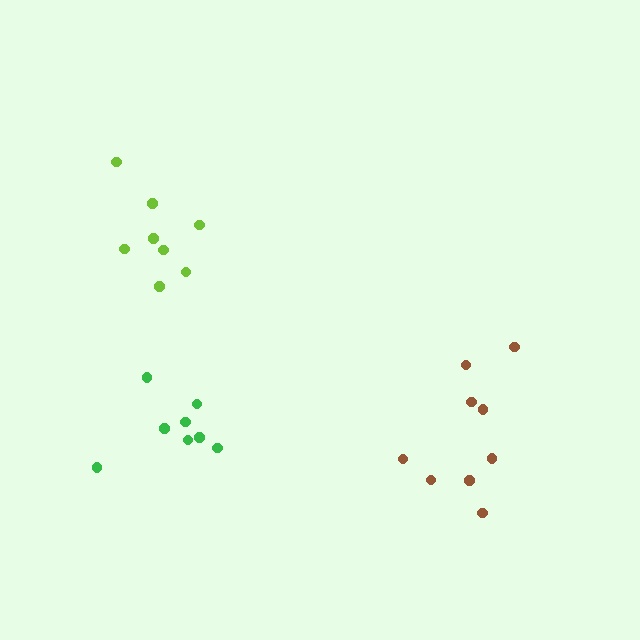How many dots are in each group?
Group 1: 8 dots, Group 2: 8 dots, Group 3: 9 dots (25 total).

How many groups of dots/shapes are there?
There are 3 groups.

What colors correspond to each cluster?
The clusters are colored: lime, green, brown.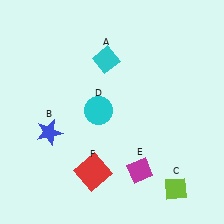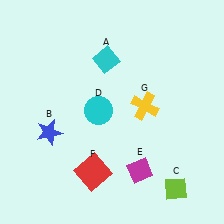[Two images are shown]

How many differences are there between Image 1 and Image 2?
There is 1 difference between the two images.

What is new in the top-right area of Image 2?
A yellow cross (G) was added in the top-right area of Image 2.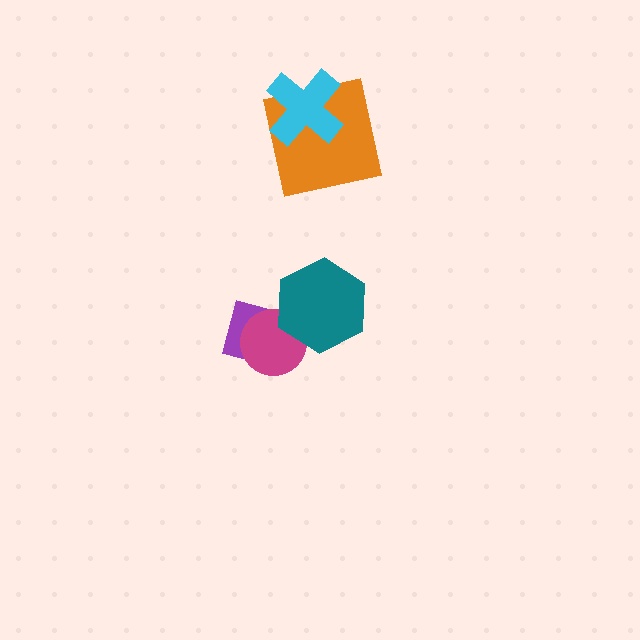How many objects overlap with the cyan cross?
1 object overlaps with the cyan cross.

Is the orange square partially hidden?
Yes, it is partially covered by another shape.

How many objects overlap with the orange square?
1 object overlaps with the orange square.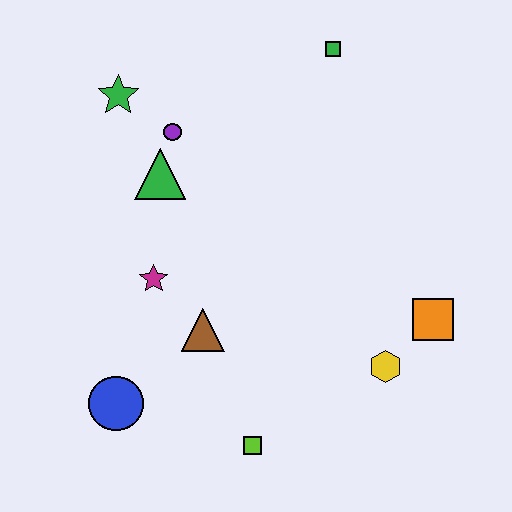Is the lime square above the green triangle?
No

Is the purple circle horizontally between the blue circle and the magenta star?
No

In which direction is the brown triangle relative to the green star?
The brown triangle is below the green star.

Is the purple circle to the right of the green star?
Yes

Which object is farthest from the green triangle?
The orange square is farthest from the green triangle.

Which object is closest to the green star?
The purple circle is closest to the green star.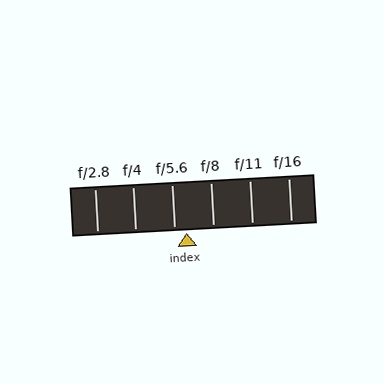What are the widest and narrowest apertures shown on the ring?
The widest aperture shown is f/2.8 and the narrowest is f/16.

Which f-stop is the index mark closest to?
The index mark is closest to f/5.6.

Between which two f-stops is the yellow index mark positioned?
The index mark is between f/5.6 and f/8.